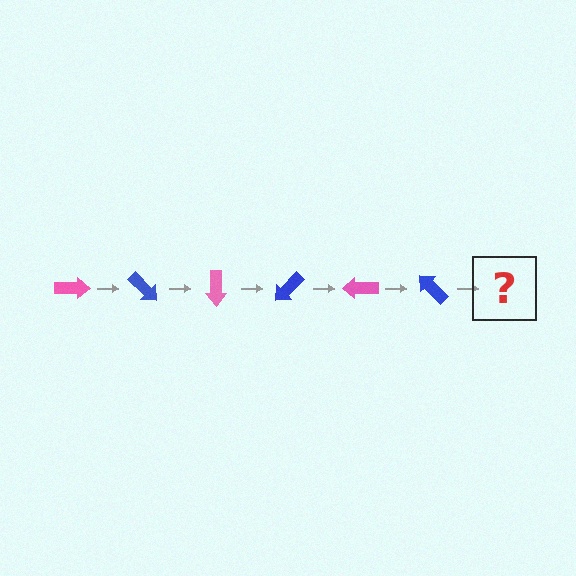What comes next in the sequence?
The next element should be a pink arrow, rotated 270 degrees from the start.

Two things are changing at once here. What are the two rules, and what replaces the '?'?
The two rules are that it rotates 45 degrees each step and the color cycles through pink and blue. The '?' should be a pink arrow, rotated 270 degrees from the start.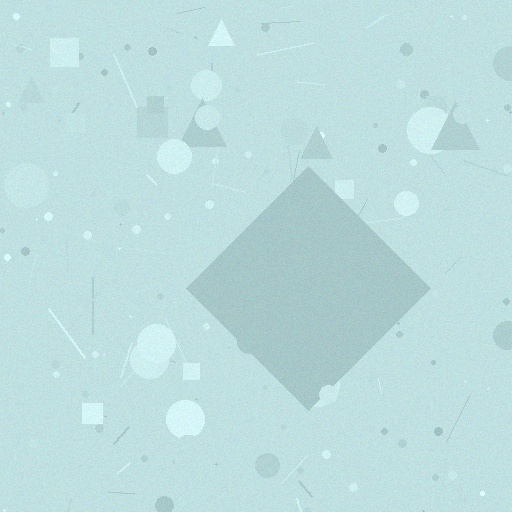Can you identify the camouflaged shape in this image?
The camouflaged shape is a diamond.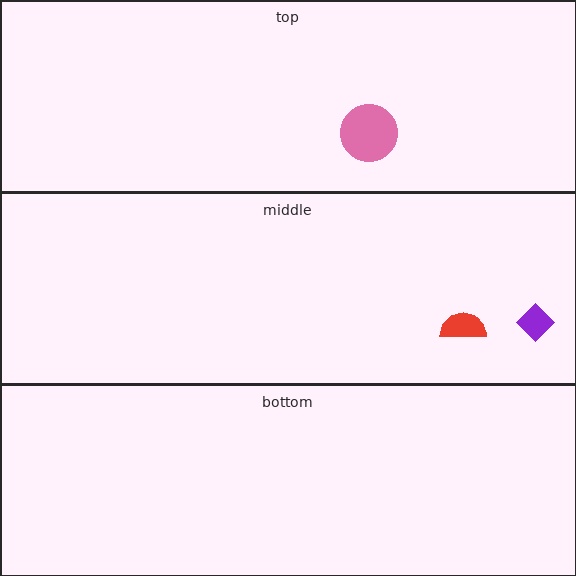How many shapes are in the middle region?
2.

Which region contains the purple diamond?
The middle region.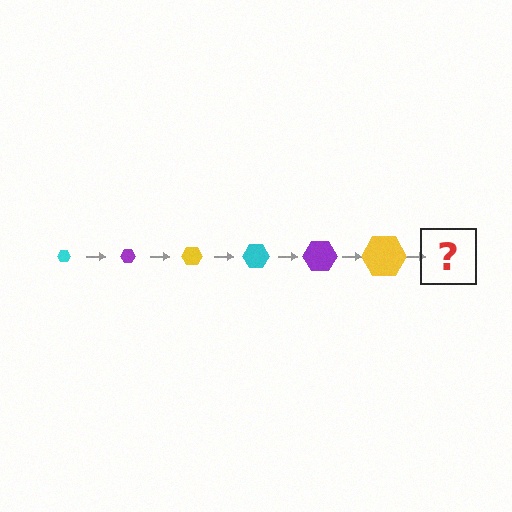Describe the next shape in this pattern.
It should be a cyan hexagon, larger than the previous one.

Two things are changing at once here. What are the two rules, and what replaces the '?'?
The two rules are that the hexagon grows larger each step and the color cycles through cyan, purple, and yellow. The '?' should be a cyan hexagon, larger than the previous one.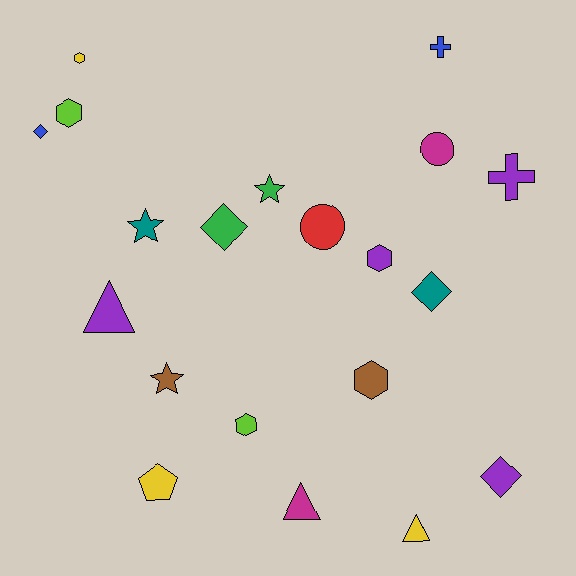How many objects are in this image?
There are 20 objects.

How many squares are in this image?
There are no squares.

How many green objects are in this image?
There are 2 green objects.